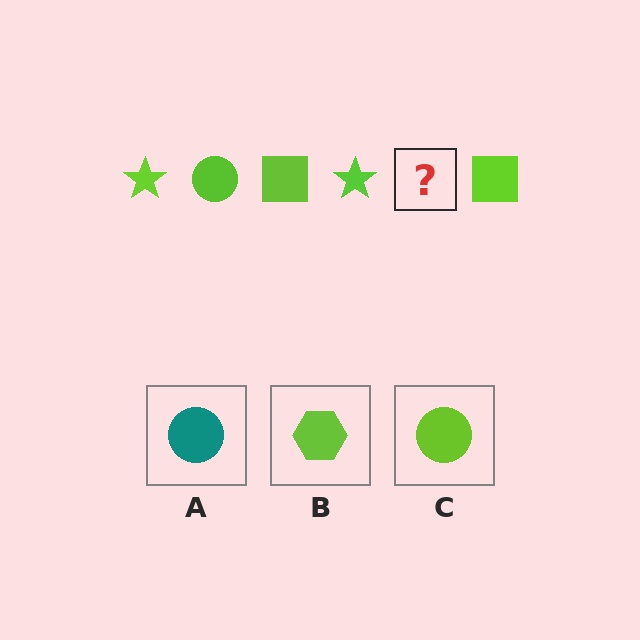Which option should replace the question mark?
Option C.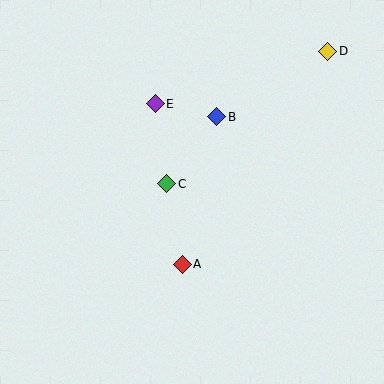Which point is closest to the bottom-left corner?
Point A is closest to the bottom-left corner.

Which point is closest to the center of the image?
Point C at (167, 184) is closest to the center.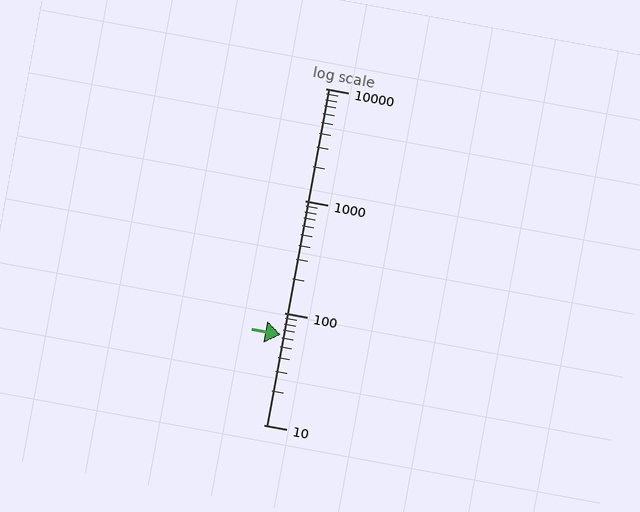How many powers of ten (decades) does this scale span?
The scale spans 3 decades, from 10 to 10000.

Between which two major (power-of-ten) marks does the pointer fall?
The pointer is between 10 and 100.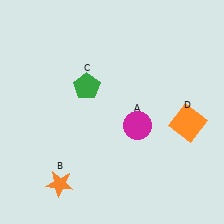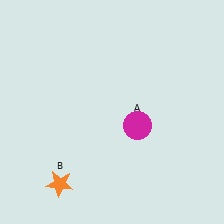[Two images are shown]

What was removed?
The green pentagon (C), the orange square (D) were removed in Image 2.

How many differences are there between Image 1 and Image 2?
There are 2 differences between the two images.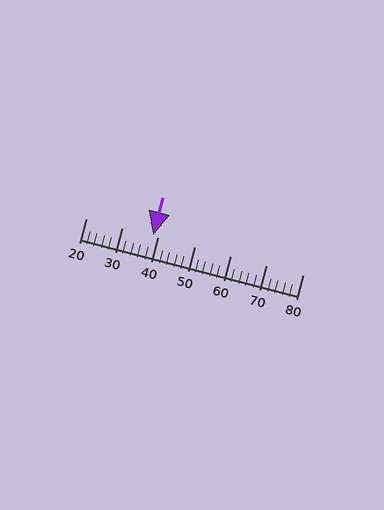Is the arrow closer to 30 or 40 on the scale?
The arrow is closer to 40.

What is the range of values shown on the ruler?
The ruler shows values from 20 to 80.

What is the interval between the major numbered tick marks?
The major tick marks are spaced 10 units apart.